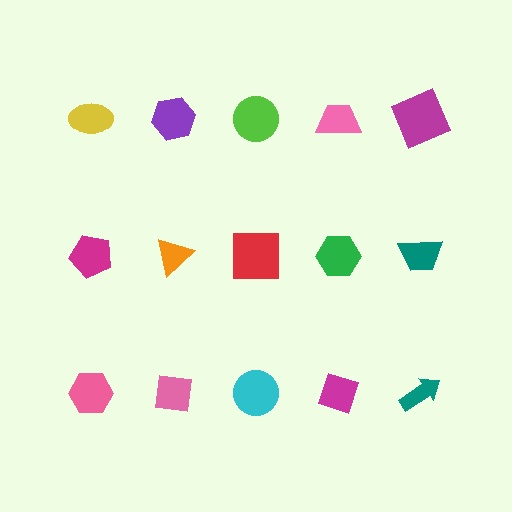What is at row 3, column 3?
A cyan circle.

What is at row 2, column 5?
A teal trapezoid.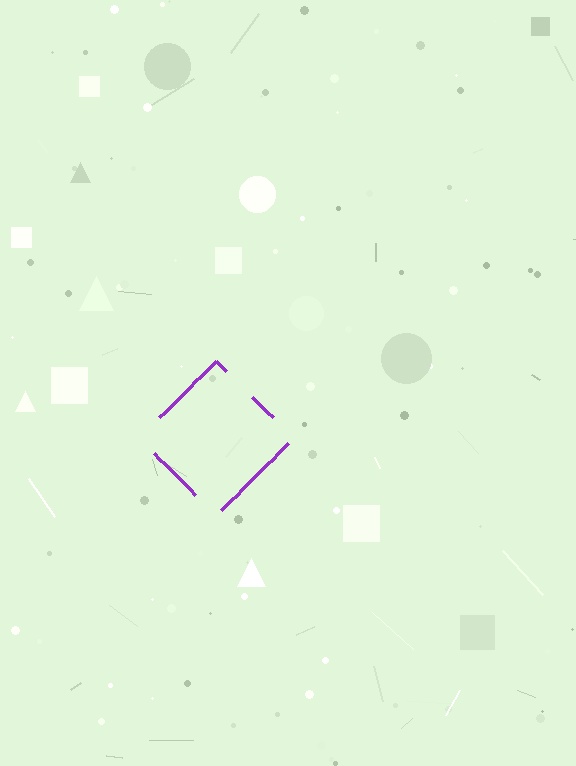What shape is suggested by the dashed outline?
The dashed outline suggests a diamond.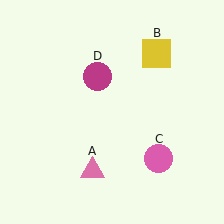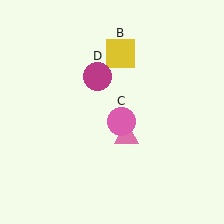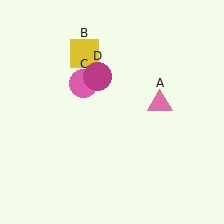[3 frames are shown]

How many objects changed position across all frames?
3 objects changed position: pink triangle (object A), yellow square (object B), pink circle (object C).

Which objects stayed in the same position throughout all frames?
Magenta circle (object D) remained stationary.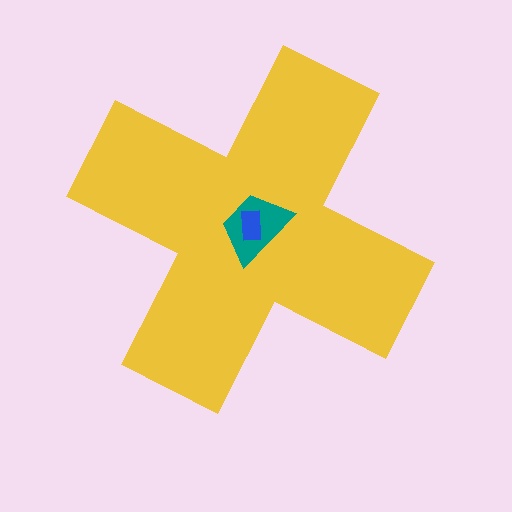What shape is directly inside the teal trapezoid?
The blue rectangle.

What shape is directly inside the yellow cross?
The teal trapezoid.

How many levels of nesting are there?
3.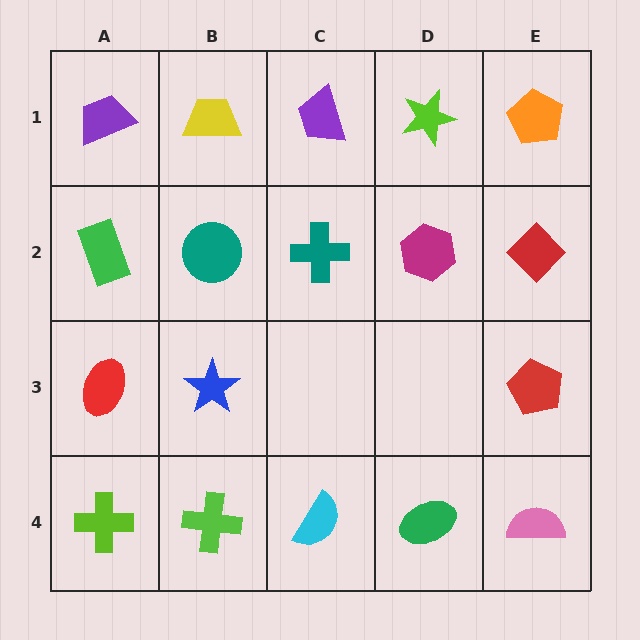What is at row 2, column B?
A teal circle.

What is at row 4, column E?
A pink semicircle.